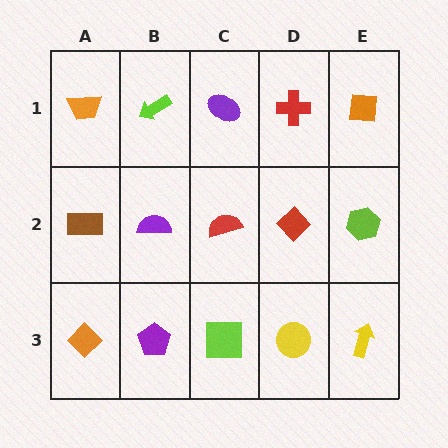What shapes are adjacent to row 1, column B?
A purple semicircle (row 2, column B), an orange trapezoid (row 1, column A), a purple ellipse (row 1, column C).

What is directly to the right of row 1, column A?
A lime arrow.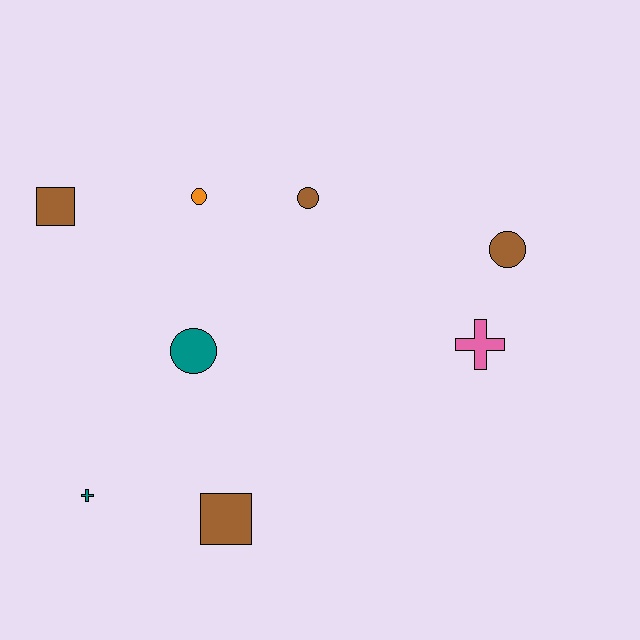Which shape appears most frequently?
Circle, with 4 objects.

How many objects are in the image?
There are 8 objects.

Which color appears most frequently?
Brown, with 4 objects.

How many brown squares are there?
There are 2 brown squares.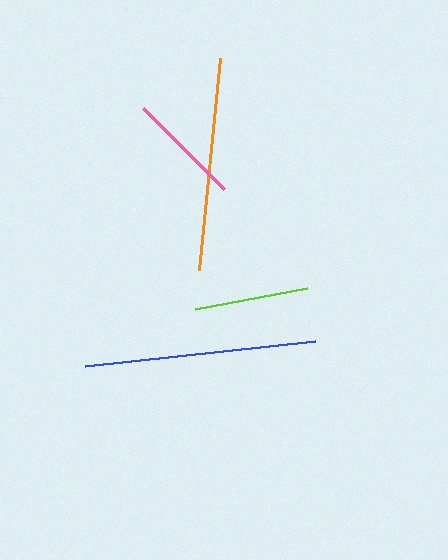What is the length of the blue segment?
The blue segment is approximately 232 pixels long.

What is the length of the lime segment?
The lime segment is approximately 114 pixels long.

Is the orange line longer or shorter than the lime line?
The orange line is longer than the lime line.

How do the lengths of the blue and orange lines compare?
The blue and orange lines are approximately the same length.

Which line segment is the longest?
The blue line is the longest at approximately 232 pixels.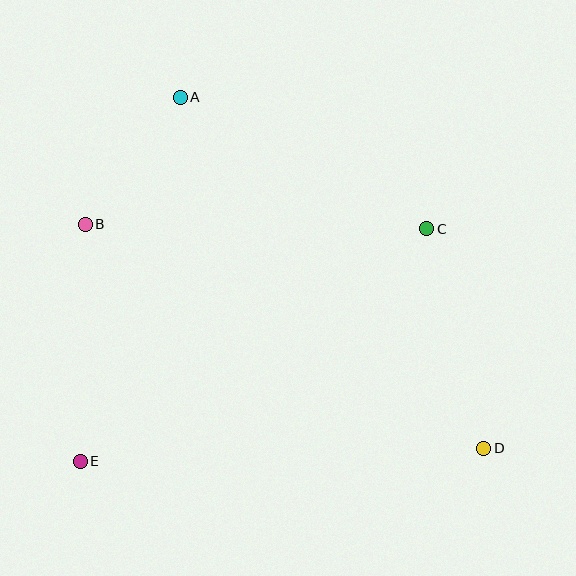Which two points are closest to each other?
Points A and B are closest to each other.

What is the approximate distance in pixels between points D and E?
The distance between D and E is approximately 403 pixels.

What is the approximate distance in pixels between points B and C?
The distance between B and C is approximately 342 pixels.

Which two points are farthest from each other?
Points A and D are farthest from each other.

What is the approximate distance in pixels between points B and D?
The distance between B and D is approximately 457 pixels.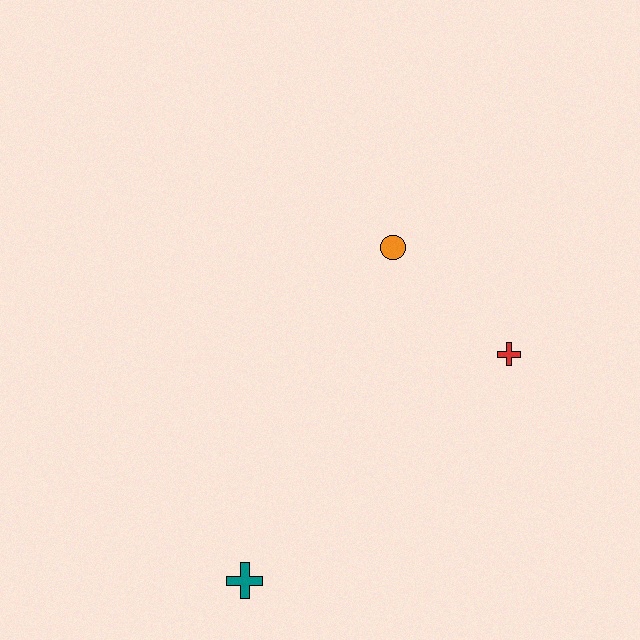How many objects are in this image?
There are 3 objects.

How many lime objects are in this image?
There are no lime objects.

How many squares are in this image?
There are no squares.